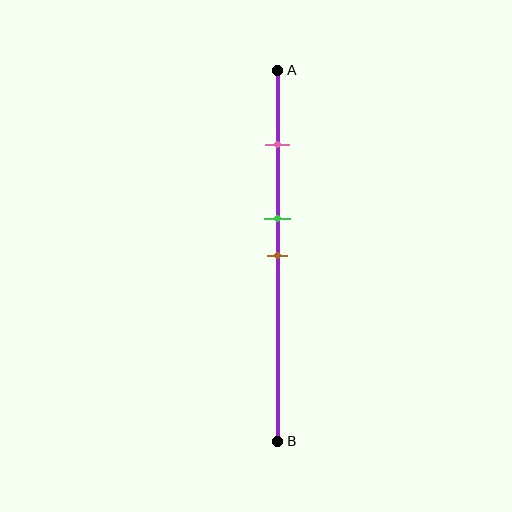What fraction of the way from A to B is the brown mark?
The brown mark is approximately 50% (0.5) of the way from A to B.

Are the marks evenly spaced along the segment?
No, the marks are not evenly spaced.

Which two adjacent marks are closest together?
The green and brown marks are the closest adjacent pair.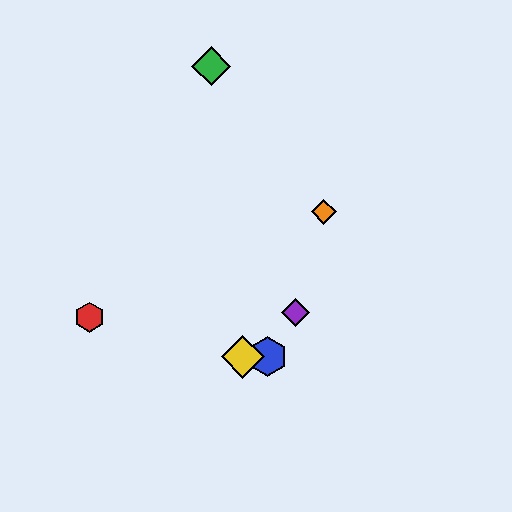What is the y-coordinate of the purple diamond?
The purple diamond is at y≈312.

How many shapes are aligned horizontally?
2 shapes (the blue hexagon, the yellow diamond) are aligned horizontally.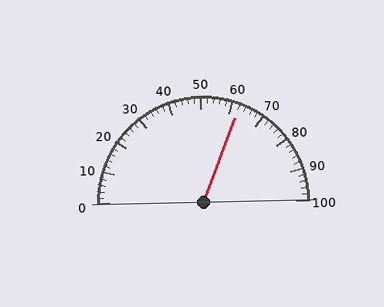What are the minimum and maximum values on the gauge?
The gauge ranges from 0 to 100.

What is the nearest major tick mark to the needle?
The nearest major tick mark is 60.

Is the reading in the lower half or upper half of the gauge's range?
The reading is in the upper half of the range (0 to 100).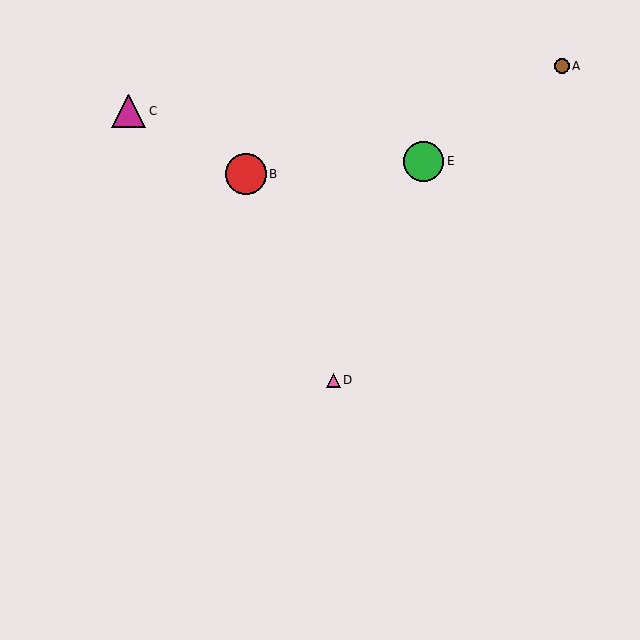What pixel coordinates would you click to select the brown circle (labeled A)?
Click at (562, 66) to select the brown circle A.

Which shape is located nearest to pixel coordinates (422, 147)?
The green circle (labeled E) at (424, 161) is nearest to that location.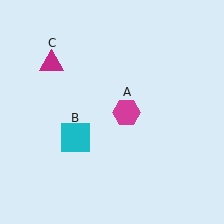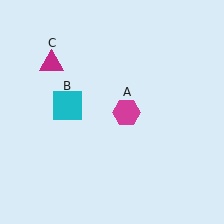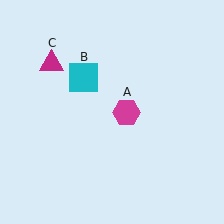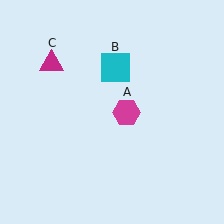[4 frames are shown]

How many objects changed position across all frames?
1 object changed position: cyan square (object B).